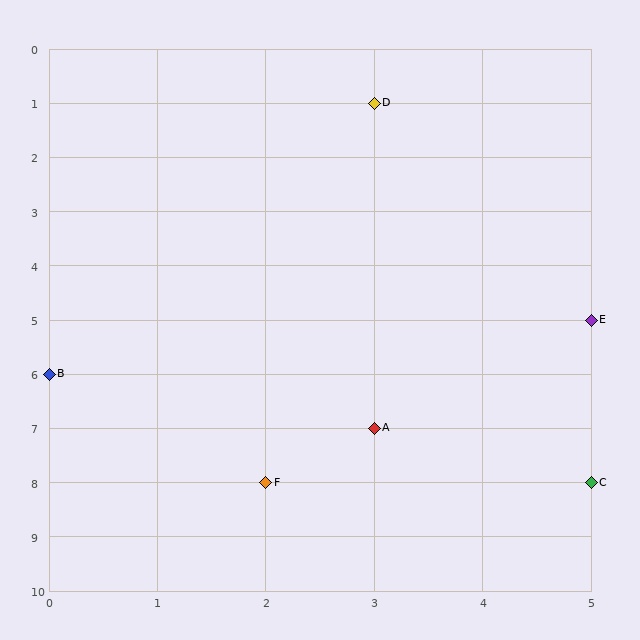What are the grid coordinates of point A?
Point A is at grid coordinates (3, 7).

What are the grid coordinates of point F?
Point F is at grid coordinates (2, 8).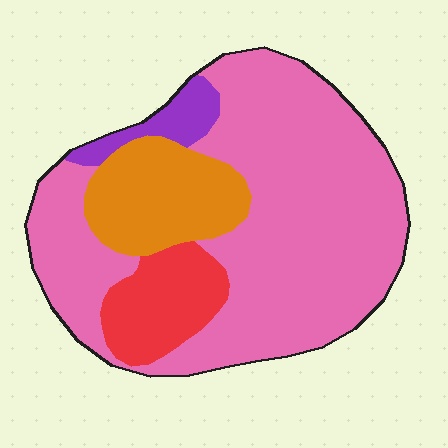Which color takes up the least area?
Purple, at roughly 5%.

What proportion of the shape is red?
Red covers around 10% of the shape.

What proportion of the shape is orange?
Orange takes up about one sixth (1/6) of the shape.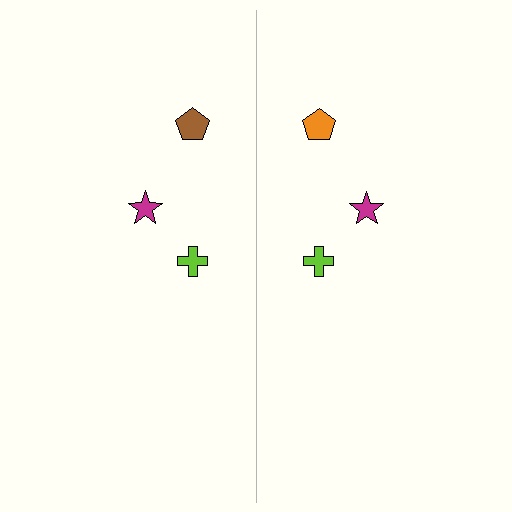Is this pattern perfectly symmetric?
No, the pattern is not perfectly symmetric. The orange pentagon on the right side breaks the symmetry — its mirror counterpart is brown.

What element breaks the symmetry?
The orange pentagon on the right side breaks the symmetry — its mirror counterpart is brown.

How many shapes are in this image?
There are 6 shapes in this image.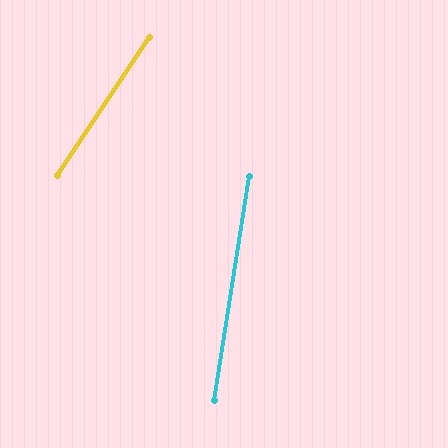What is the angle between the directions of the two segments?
Approximately 25 degrees.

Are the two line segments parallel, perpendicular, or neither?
Neither parallel nor perpendicular — they differ by about 25°.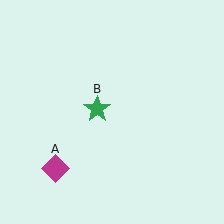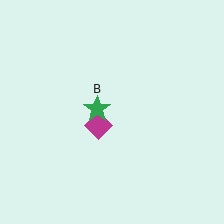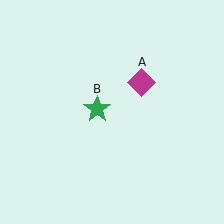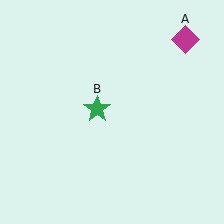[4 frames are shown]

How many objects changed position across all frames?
1 object changed position: magenta diamond (object A).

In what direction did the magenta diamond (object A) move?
The magenta diamond (object A) moved up and to the right.